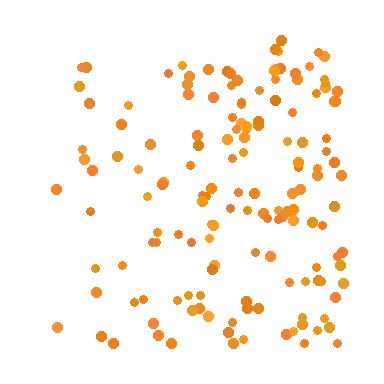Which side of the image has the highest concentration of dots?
The right.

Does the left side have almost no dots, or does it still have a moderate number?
Still a moderate number, just noticeably fewer than the right.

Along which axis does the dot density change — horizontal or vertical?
Horizontal.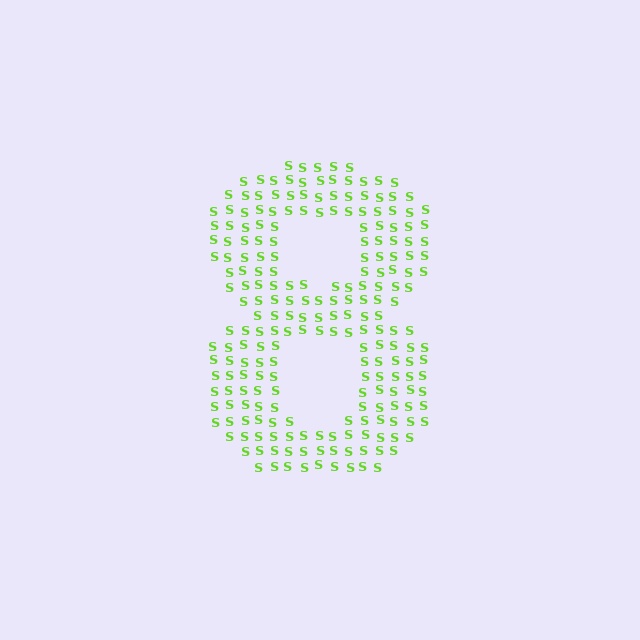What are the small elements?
The small elements are letter S's.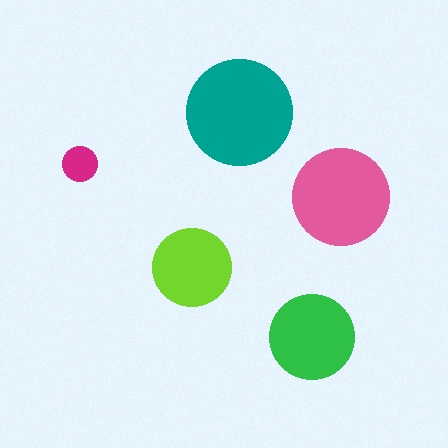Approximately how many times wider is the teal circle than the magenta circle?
About 3 times wider.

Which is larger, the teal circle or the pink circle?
The teal one.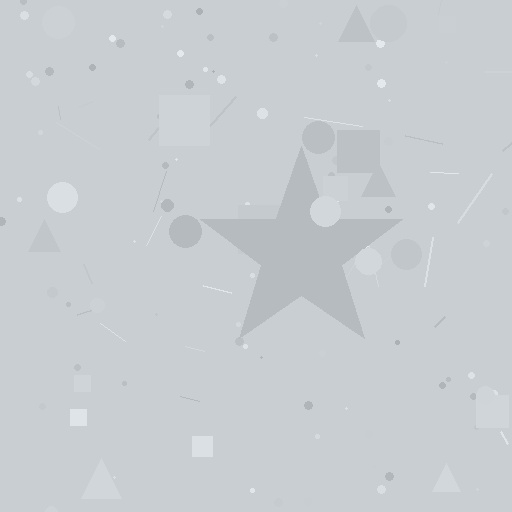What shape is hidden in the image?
A star is hidden in the image.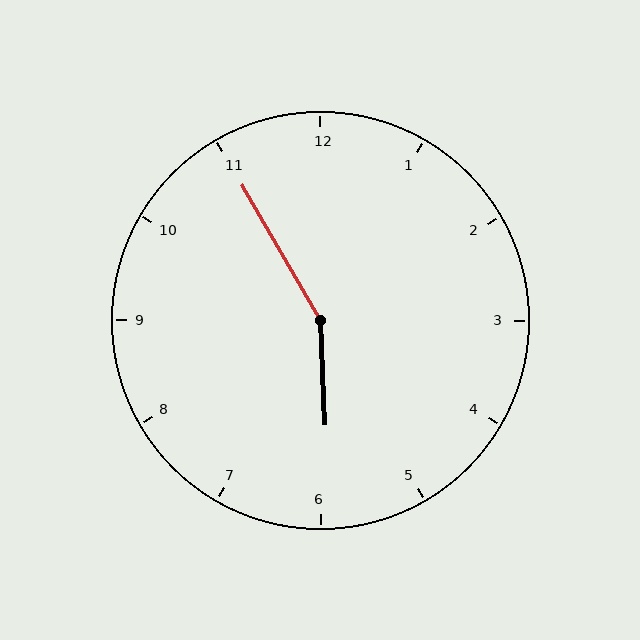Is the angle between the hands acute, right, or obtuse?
It is obtuse.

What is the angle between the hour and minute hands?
Approximately 152 degrees.